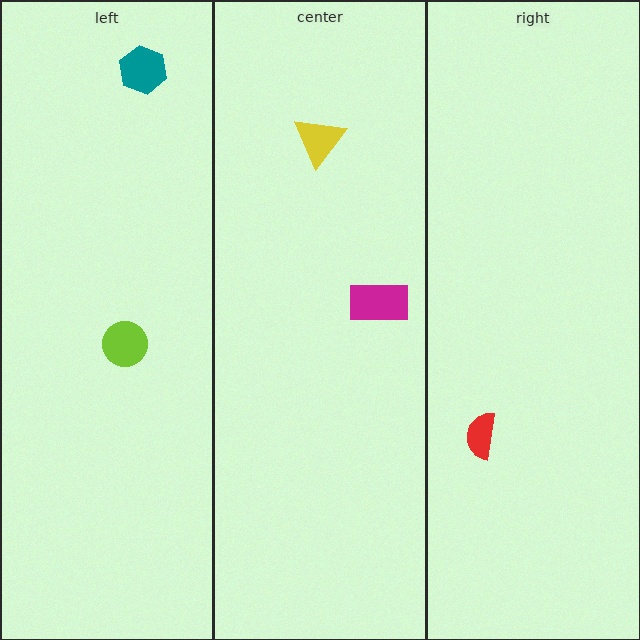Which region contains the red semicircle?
The right region.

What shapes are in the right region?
The red semicircle.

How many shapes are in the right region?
1.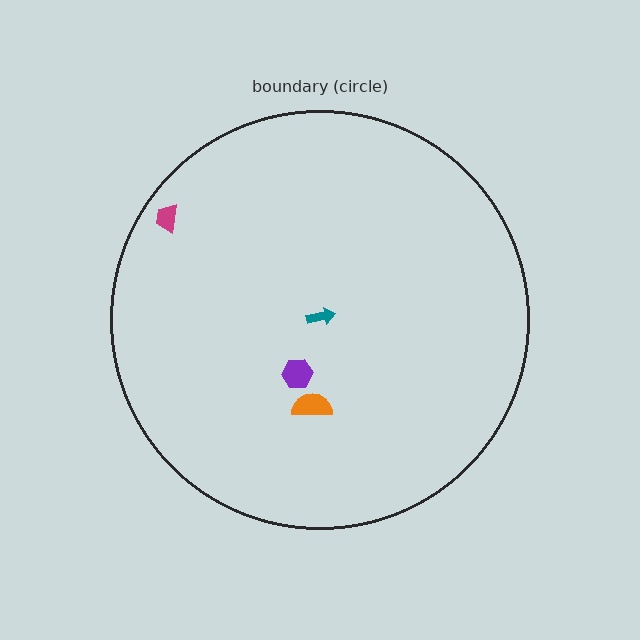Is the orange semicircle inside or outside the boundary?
Inside.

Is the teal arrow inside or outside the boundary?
Inside.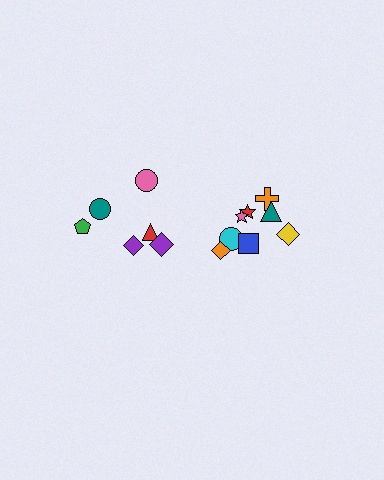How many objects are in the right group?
There are 8 objects.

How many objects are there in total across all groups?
There are 14 objects.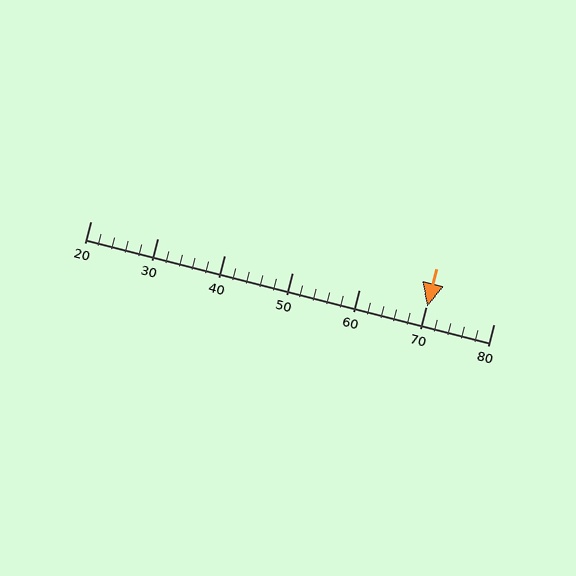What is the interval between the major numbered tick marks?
The major tick marks are spaced 10 units apart.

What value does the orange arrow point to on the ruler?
The orange arrow points to approximately 70.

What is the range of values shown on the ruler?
The ruler shows values from 20 to 80.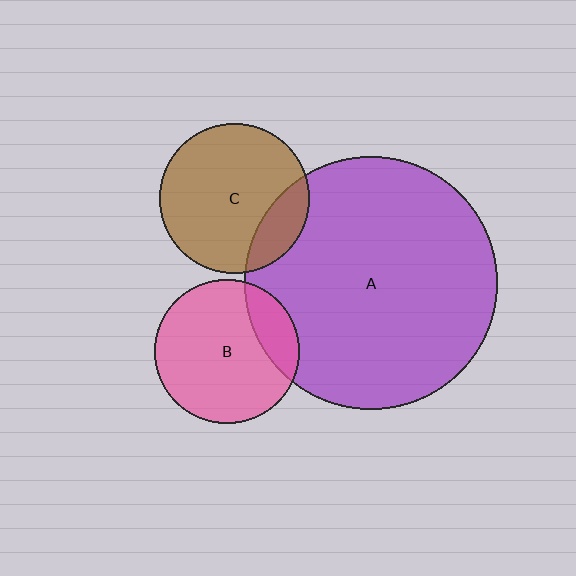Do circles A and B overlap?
Yes.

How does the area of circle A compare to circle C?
Approximately 2.9 times.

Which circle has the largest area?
Circle A (purple).